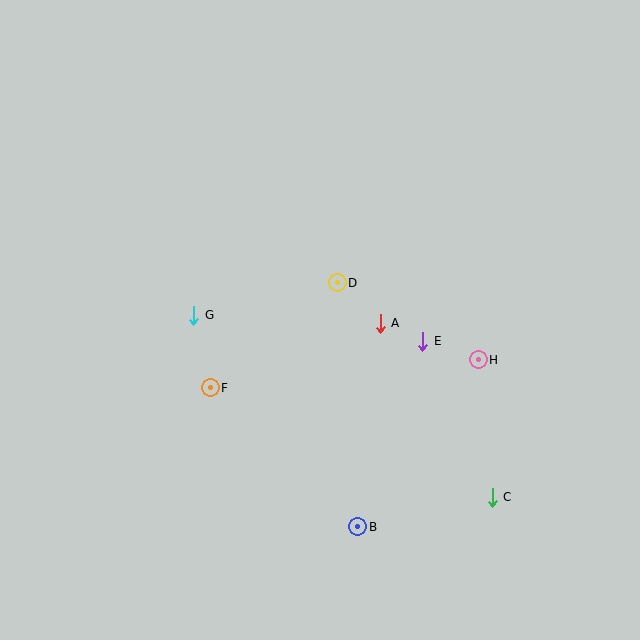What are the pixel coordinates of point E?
Point E is at (423, 341).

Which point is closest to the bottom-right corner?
Point C is closest to the bottom-right corner.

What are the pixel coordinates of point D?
Point D is at (337, 283).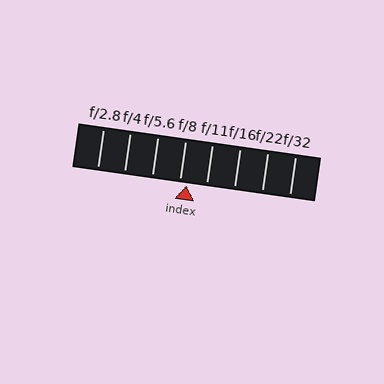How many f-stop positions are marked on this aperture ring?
There are 8 f-stop positions marked.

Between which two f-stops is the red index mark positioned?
The index mark is between f/8 and f/11.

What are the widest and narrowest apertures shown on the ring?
The widest aperture shown is f/2.8 and the narrowest is f/32.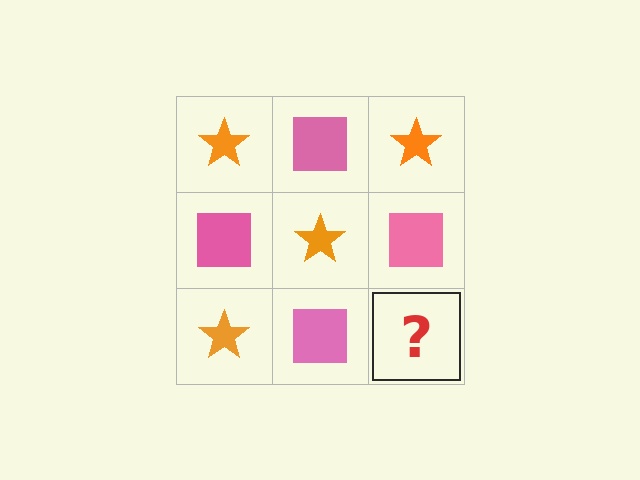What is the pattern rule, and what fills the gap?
The rule is that it alternates orange star and pink square in a checkerboard pattern. The gap should be filled with an orange star.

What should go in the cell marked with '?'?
The missing cell should contain an orange star.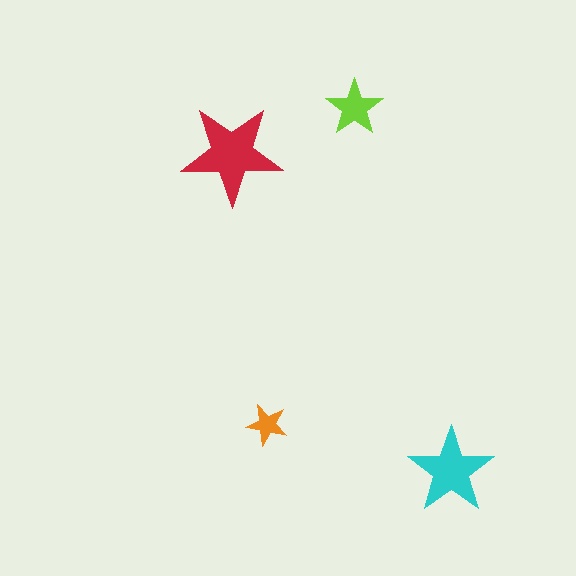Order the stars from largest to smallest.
the red one, the cyan one, the lime one, the orange one.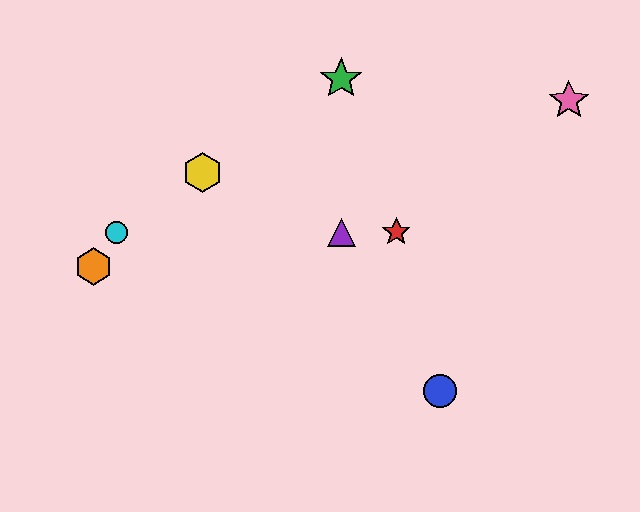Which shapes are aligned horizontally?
The red star, the purple triangle, the cyan circle are aligned horizontally.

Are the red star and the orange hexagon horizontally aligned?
No, the red star is at y≈232 and the orange hexagon is at y≈266.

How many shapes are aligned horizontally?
3 shapes (the red star, the purple triangle, the cyan circle) are aligned horizontally.